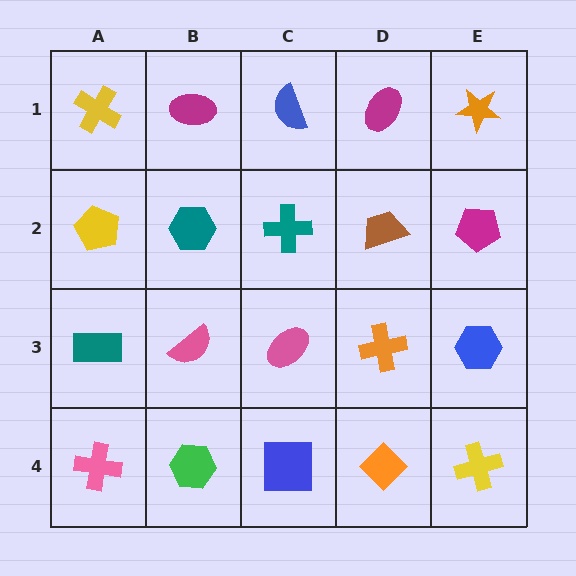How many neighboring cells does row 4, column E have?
2.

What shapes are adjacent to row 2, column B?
A magenta ellipse (row 1, column B), a pink semicircle (row 3, column B), a yellow pentagon (row 2, column A), a teal cross (row 2, column C).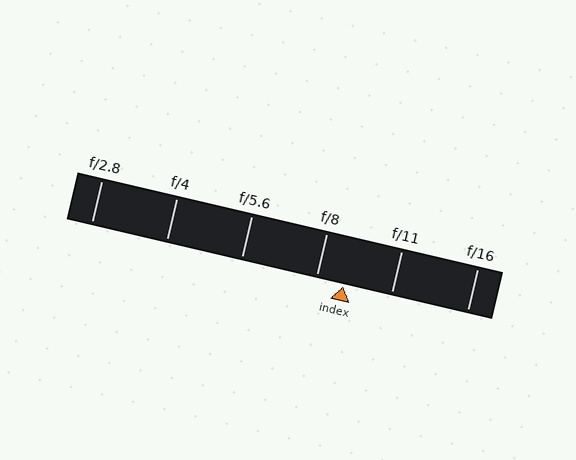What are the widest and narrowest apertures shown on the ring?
The widest aperture shown is f/2.8 and the narrowest is f/16.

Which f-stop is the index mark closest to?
The index mark is closest to f/8.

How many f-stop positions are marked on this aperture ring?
There are 6 f-stop positions marked.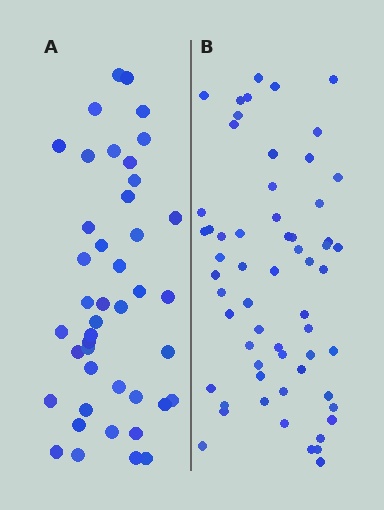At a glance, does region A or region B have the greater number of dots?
Region B (the right region) has more dots.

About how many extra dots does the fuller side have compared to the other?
Region B has approximately 15 more dots than region A.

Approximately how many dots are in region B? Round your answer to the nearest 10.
About 60 dots.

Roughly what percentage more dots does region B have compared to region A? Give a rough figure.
About 40% more.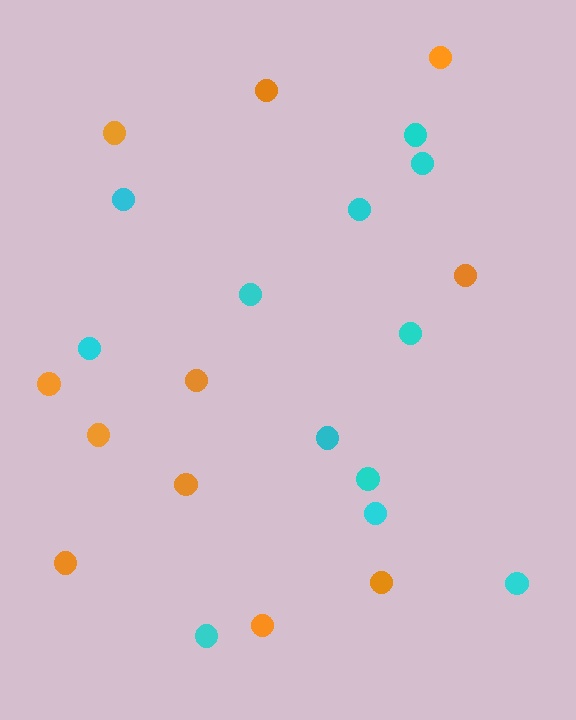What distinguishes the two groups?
There are 2 groups: one group of cyan circles (12) and one group of orange circles (11).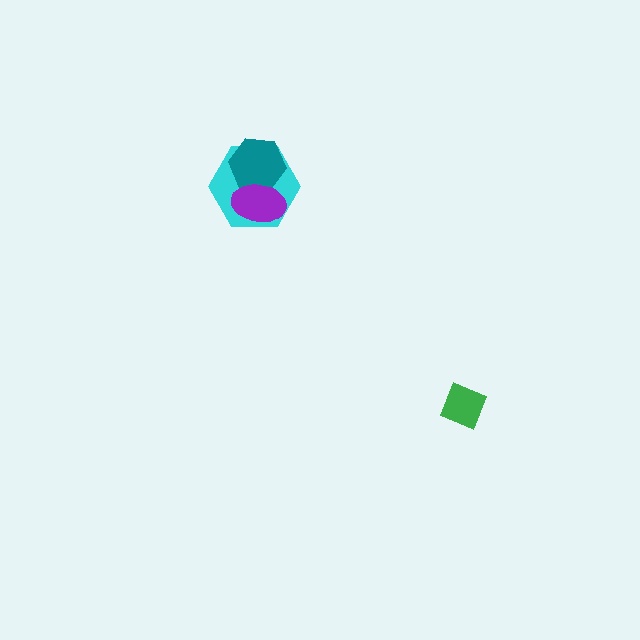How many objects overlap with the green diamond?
0 objects overlap with the green diamond.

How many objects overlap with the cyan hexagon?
2 objects overlap with the cyan hexagon.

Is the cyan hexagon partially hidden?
Yes, it is partially covered by another shape.